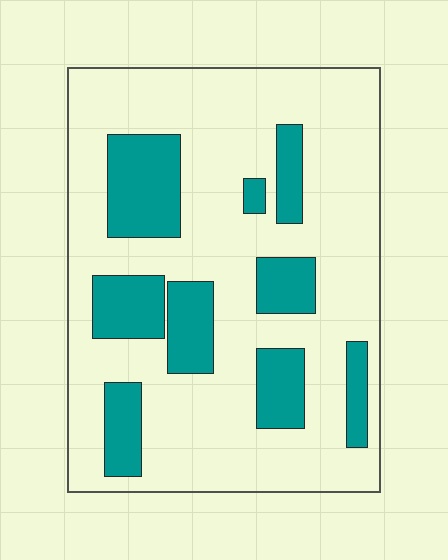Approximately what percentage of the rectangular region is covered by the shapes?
Approximately 25%.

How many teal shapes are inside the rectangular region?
9.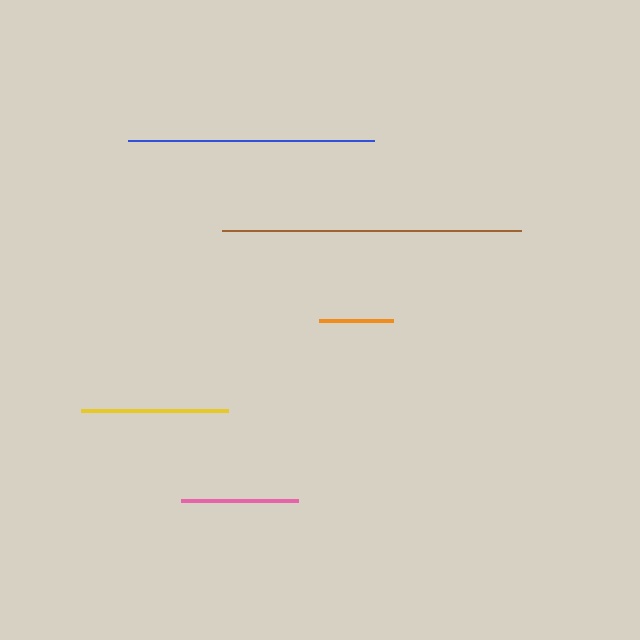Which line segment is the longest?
The brown line is the longest at approximately 299 pixels.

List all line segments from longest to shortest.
From longest to shortest: brown, blue, yellow, pink, orange.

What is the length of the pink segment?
The pink segment is approximately 117 pixels long.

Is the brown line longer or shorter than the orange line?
The brown line is longer than the orange line.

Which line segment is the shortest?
The orange line is the shortest at approximately 74 pixels.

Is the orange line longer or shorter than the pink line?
The pink line is longer than the orange line.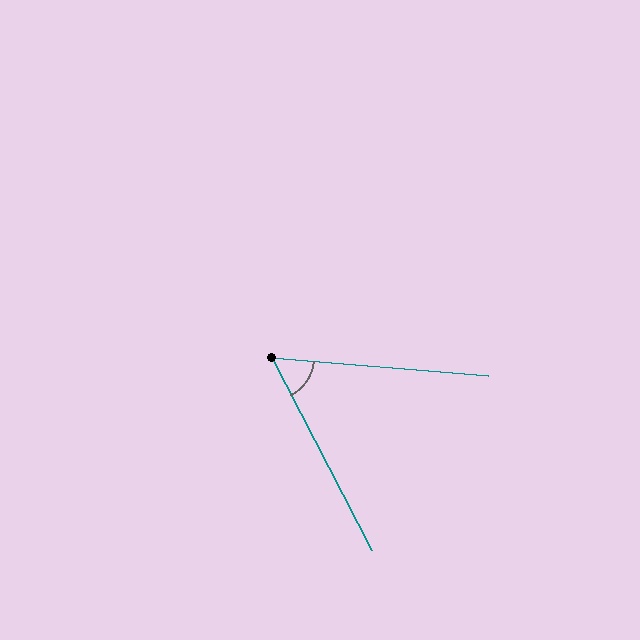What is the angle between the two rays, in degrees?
Approximately 58 degrees.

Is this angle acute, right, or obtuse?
It is acute.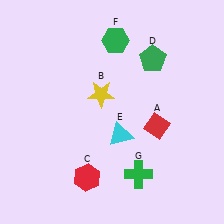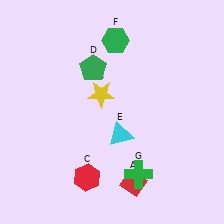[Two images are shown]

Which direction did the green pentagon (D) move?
The green pentagon (D) moved left.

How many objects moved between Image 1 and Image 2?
2 objects moved between the two images.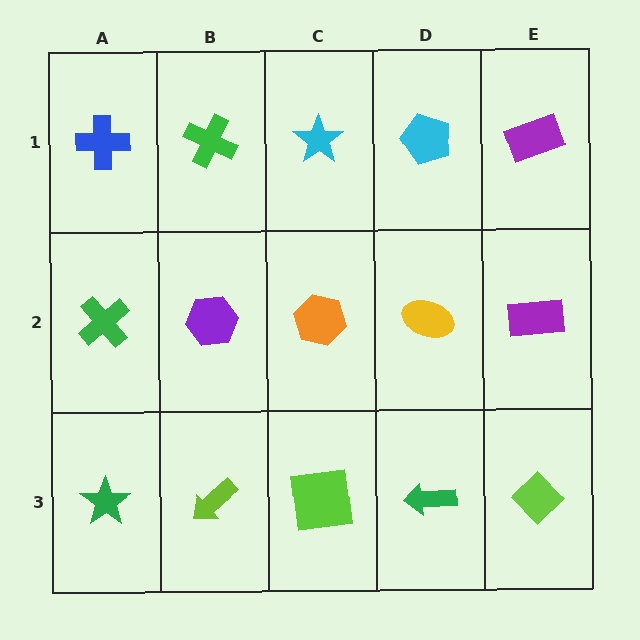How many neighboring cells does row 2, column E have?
3.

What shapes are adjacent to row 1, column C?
An orange hexagon (row 2, column C), a green cross (row 1, column B), a cyan pentagon (row 1, column D).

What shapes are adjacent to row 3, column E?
A purple rectangle (row 2, column E), a green arrow (row 3, column D).